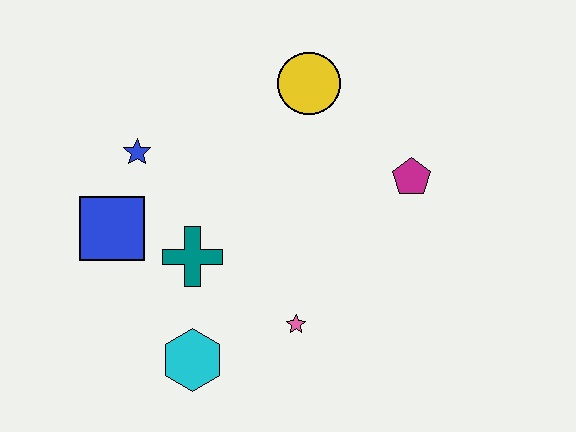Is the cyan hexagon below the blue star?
Yes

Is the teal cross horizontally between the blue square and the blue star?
No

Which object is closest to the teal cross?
The blue square is closest to the teal cross.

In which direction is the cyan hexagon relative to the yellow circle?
The cyan hexagon is below the yellow circle.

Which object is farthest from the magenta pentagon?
The blue square is farthest from the magenta pentagon.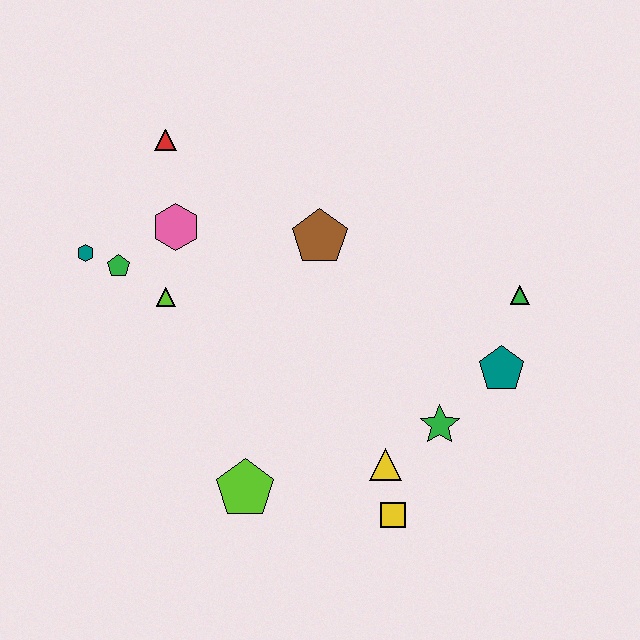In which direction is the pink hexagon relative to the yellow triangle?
The pink hexagon is above the yellow triangle.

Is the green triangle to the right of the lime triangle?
Yes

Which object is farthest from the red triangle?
The yellow square is farthest from the red triangle.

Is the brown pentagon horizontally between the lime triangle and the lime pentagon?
No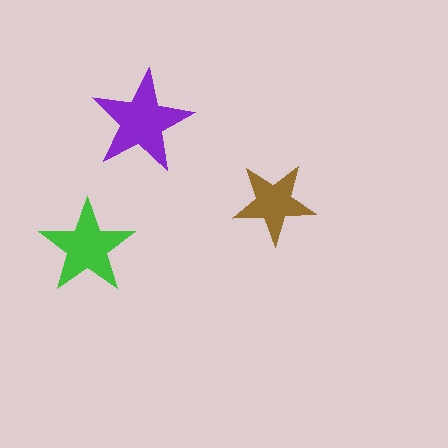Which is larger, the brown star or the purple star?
The purple one.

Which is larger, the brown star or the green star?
The green one.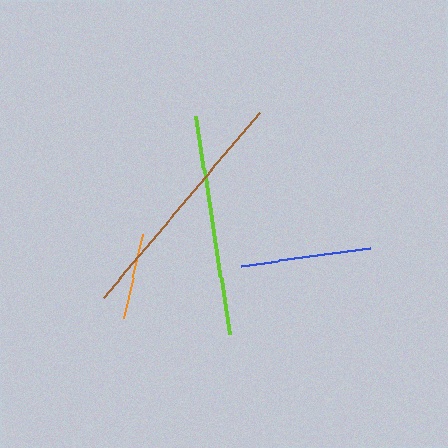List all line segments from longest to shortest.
From longest to shortest: brown, lime, blue, orange.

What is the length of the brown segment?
The brown segment is approximately 242 pixels long.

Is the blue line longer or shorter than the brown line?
The brown line is longer than the blue line.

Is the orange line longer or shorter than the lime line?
The lime line is longer than the orange line.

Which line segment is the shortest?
The orange line is the shortest at approximately 86 pixels.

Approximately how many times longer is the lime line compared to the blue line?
The lime line is approximately 1.7 times the length of the blue line.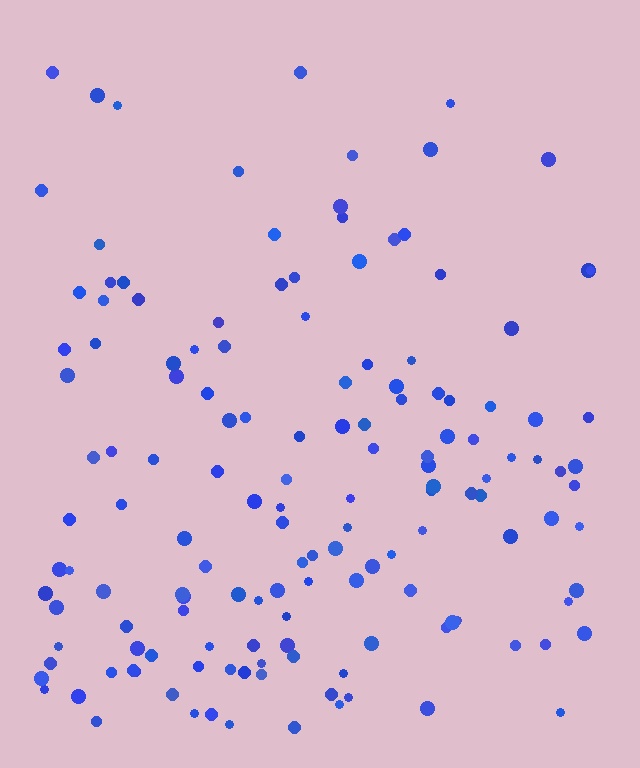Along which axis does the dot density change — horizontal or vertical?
Vertical.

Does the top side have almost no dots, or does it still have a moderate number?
Still a moderate number, just noticeably fewer than the bottom.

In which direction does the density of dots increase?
From top to bottom, with the bottom side densest.